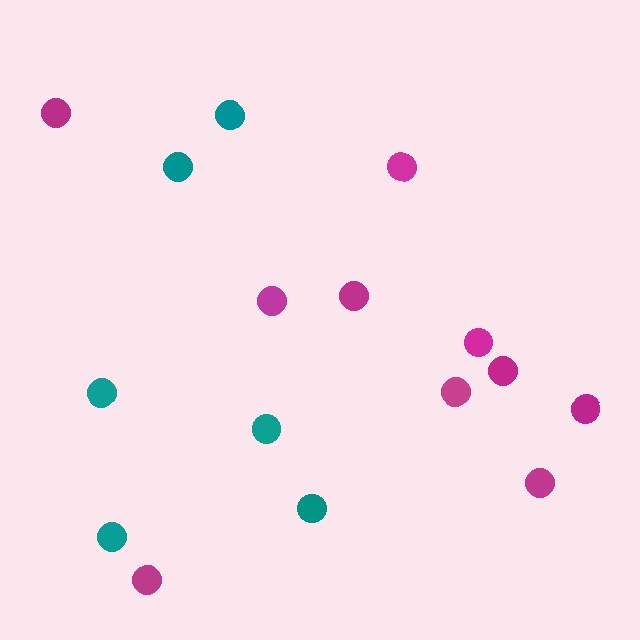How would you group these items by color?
There are 2 groups: one group of magenta circles (10) and one group of teal circles (6).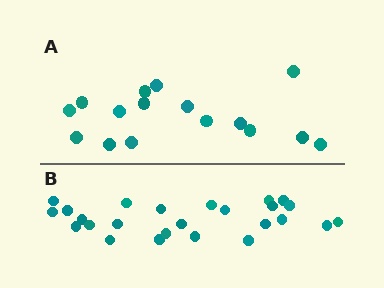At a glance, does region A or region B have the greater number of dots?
Region B (the bottom region) has more dots.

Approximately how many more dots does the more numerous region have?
Region B has roughly 8 or so more dots than region A.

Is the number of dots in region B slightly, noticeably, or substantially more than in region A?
Region B has substantially more. The ratio is roughly 1.6 to 1.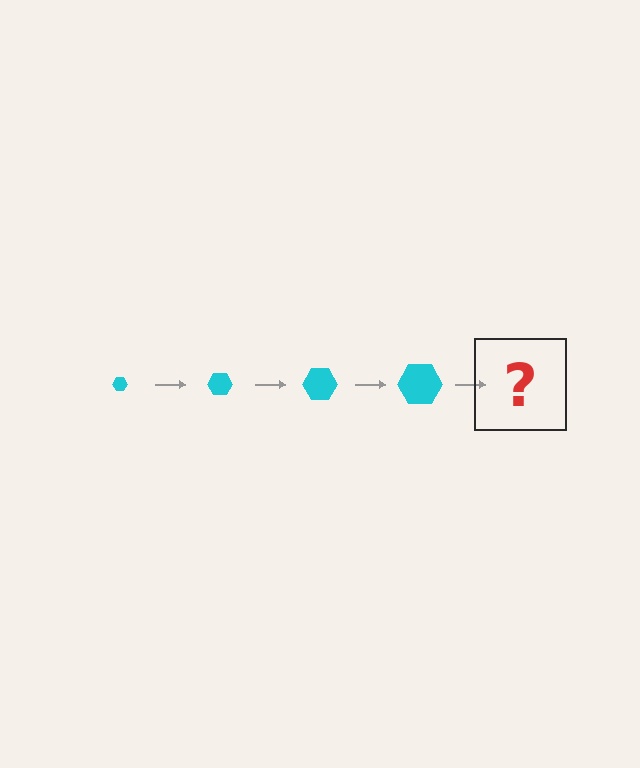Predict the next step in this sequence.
The next step is a cyan hexagon, larger than the previous one.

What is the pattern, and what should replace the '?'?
The pattern is that the hexagon gets progressively larger each step. The '?' should be a cyan hexagon, larger than the previous one.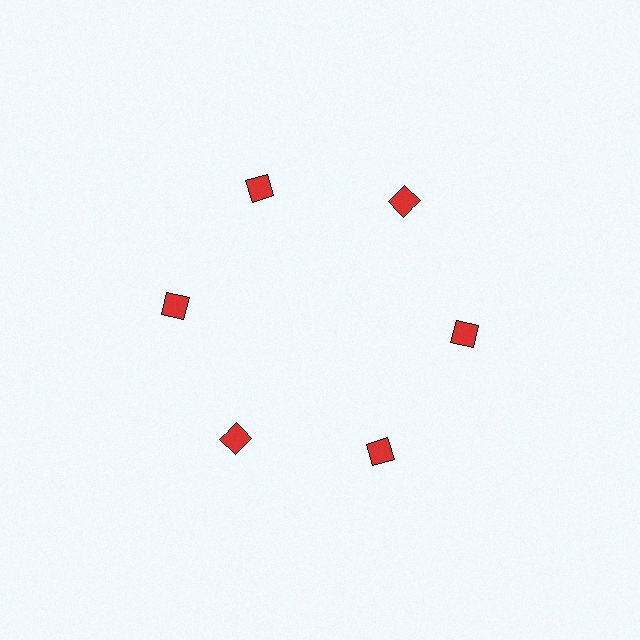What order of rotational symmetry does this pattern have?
This pattern has 6-fold rotational symmetry.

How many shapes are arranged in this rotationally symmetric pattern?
There are 6 shapes, arranged in 6 groups of 1.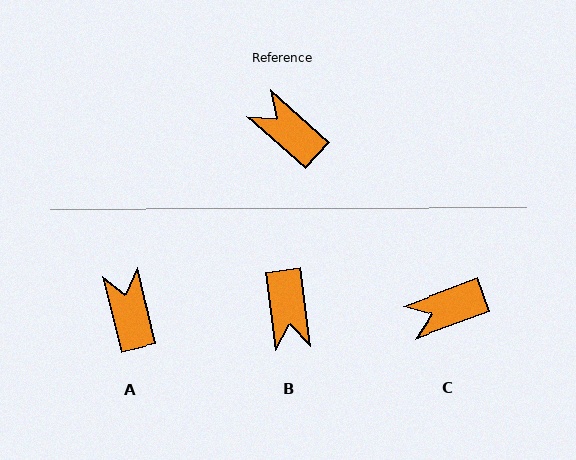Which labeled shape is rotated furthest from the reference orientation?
B, about 139 degrees away.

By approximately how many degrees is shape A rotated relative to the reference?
Approximately 34 degrees clockwise.